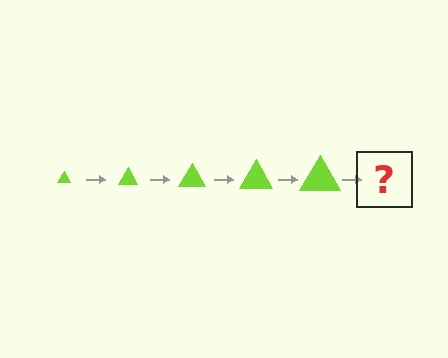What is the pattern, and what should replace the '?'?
The pattern is that the triangle gets progressively larger each step. The '?' should be a lime triangle, larger than the previous one.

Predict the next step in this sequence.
The next step is a lime triangle, larger than the previous one.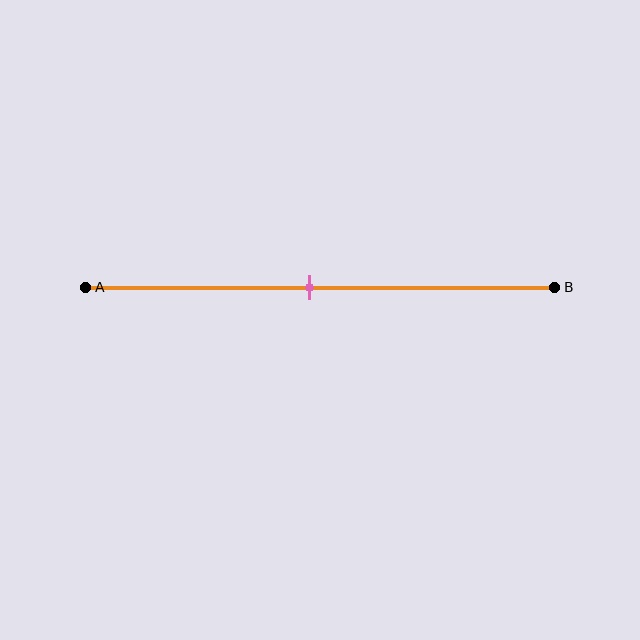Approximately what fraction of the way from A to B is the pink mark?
The pink mark is approximately 50% of the way from A to B.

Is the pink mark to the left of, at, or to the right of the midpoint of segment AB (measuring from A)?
The pink mark is approximately at the midpoint of segment AB.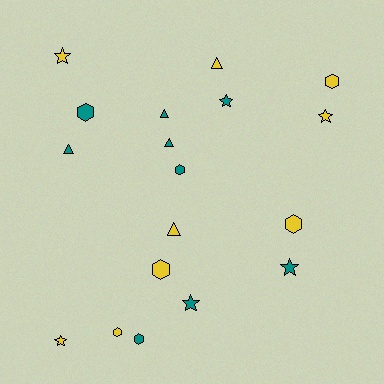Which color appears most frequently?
Yellow, with 9 objects.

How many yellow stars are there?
There are 3 yellow stars.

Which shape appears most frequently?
Hexagon, with 7 objects.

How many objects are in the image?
There are 18 objects.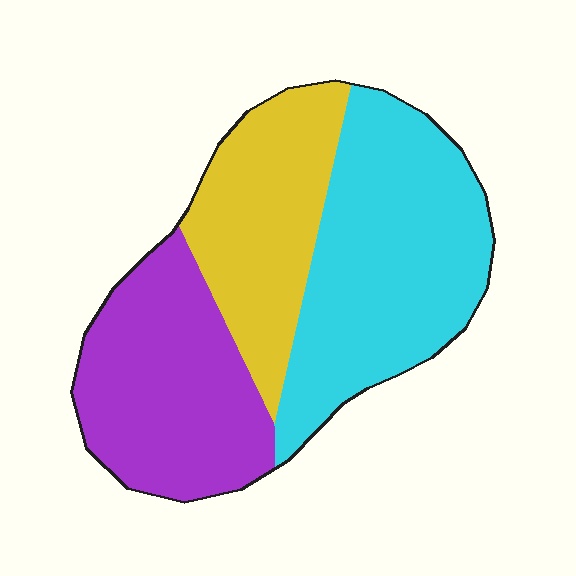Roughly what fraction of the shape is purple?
Purple covers 32% of the shape.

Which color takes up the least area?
Yellow, at roughly 25%.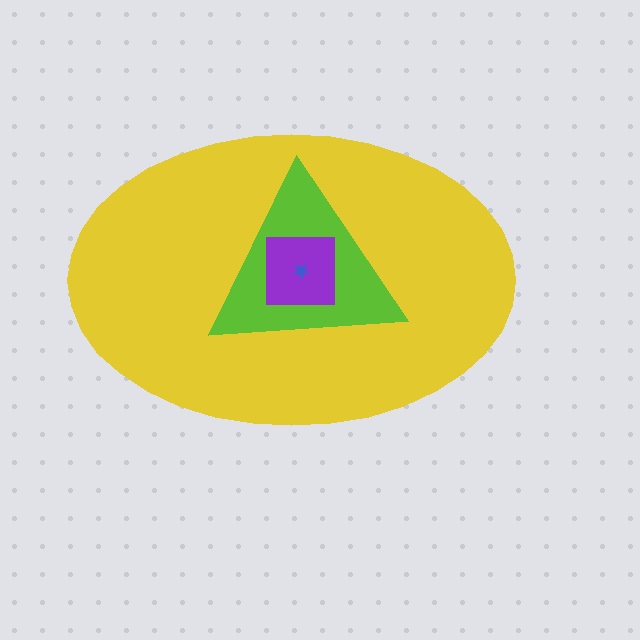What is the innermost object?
The blue star.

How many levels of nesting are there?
4.